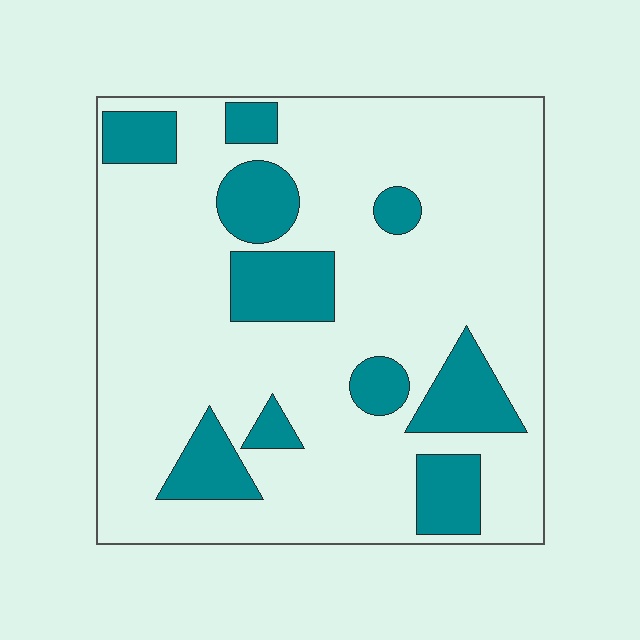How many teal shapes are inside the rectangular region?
10.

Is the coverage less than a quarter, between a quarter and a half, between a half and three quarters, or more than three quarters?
Less than a quarter.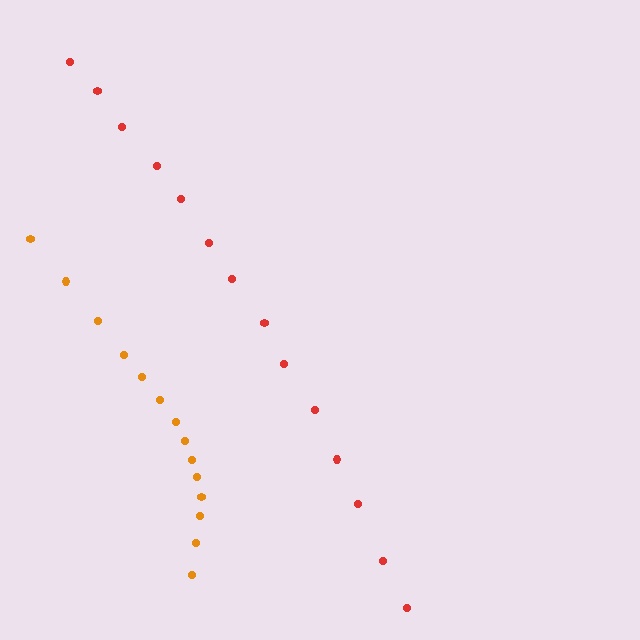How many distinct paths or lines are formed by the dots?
There are 2 distinct paths.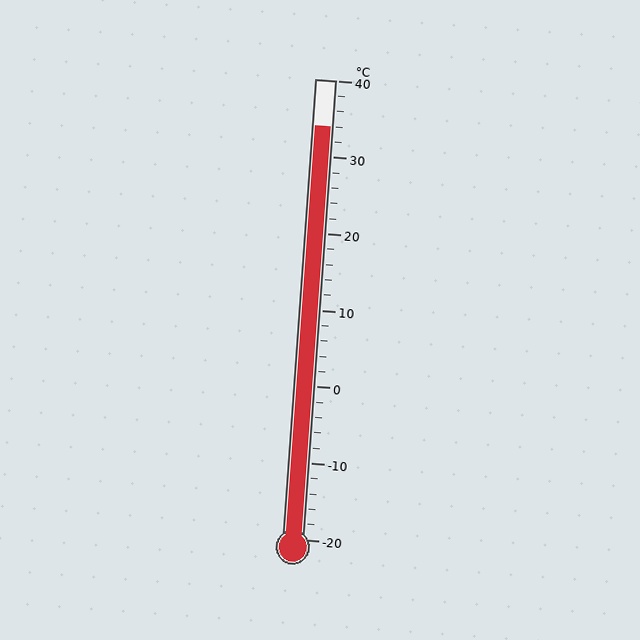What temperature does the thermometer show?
The thermometer shows approximately 34°C.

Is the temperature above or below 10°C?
The temperature is above 10°C.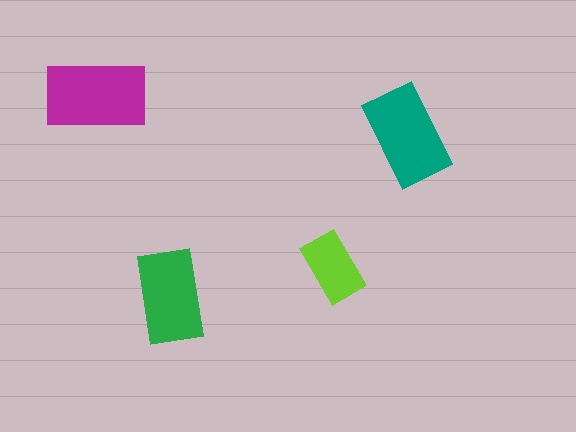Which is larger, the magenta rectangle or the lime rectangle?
The magenta one.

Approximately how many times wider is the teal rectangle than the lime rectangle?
About 1.5 times wider.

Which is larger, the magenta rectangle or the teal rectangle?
The magenta one.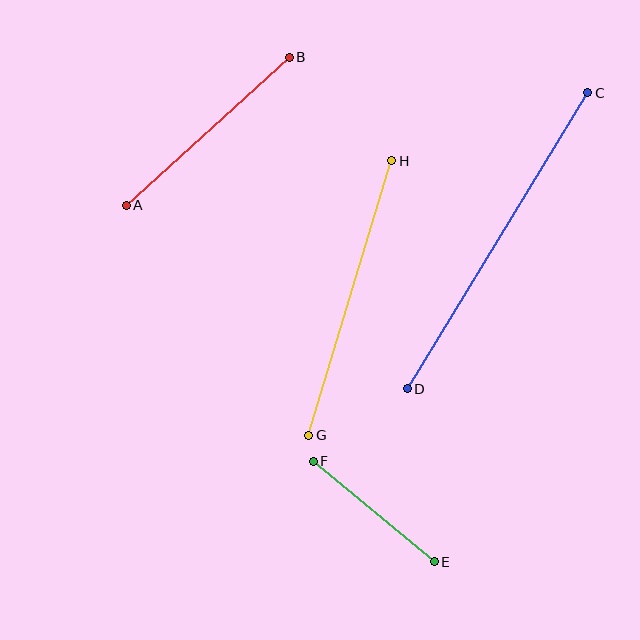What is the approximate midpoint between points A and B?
The midpoint is at approximately (208, 131) pixels.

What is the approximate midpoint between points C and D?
The midpoint is at approximately (497, 241) pixels.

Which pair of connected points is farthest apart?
Points C and D are farthest apart.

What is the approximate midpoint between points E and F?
The midpoint is at approximately (374, 512) pixels.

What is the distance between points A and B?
The distance is approximately 220 pixels.